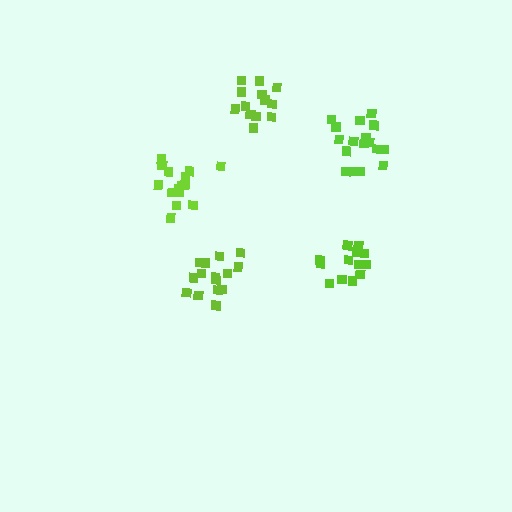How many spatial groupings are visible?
There are 5 spatial groupings.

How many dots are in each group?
Group 1: 14 dots, Group 2: 16 dots, Group 3: 15 dots, Group 4: 17 dots, Group 5: 13 dots (75 total).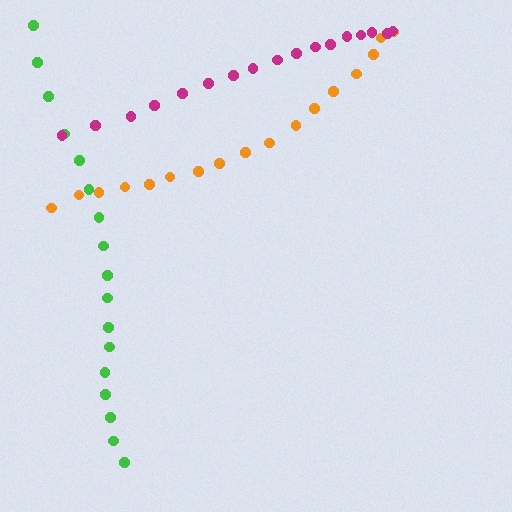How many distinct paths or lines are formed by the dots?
There are 3 distinct paths.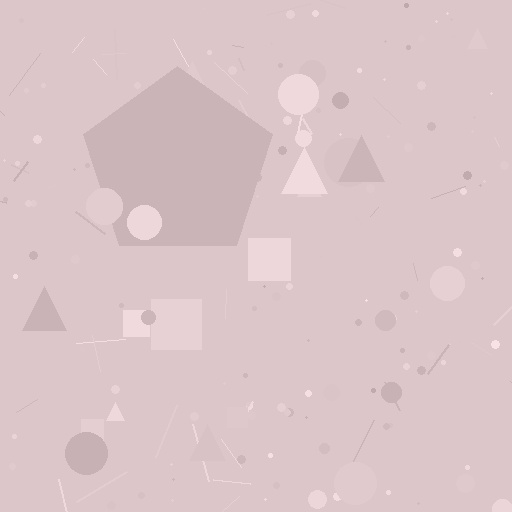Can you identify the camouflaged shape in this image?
The camouflaged shape is a pentagon.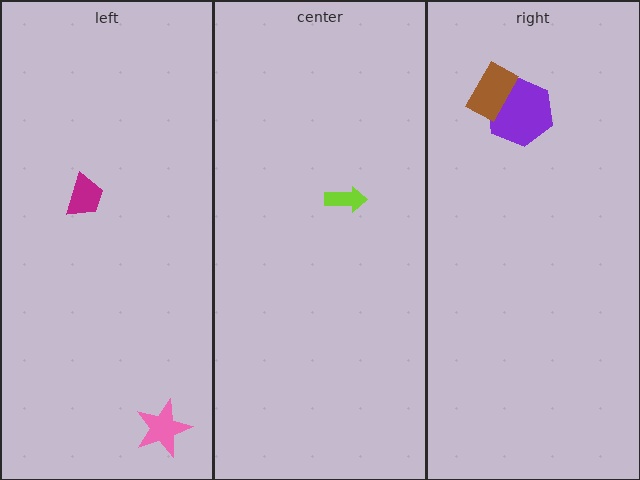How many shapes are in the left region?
2.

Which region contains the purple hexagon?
The right region.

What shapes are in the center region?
The lime arrow.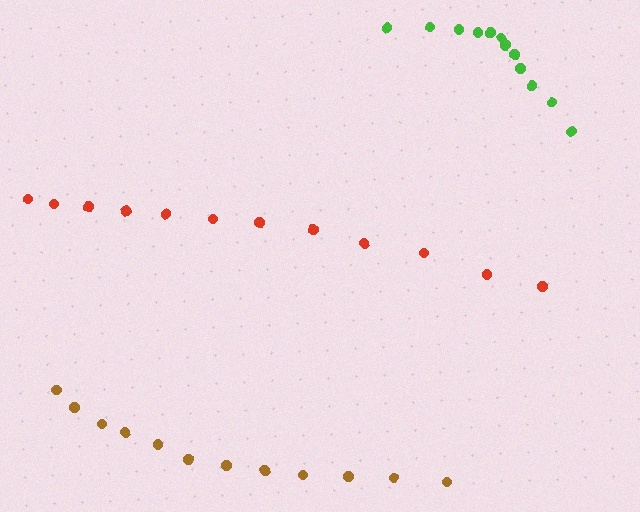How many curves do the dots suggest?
There are 3 distinct paths.